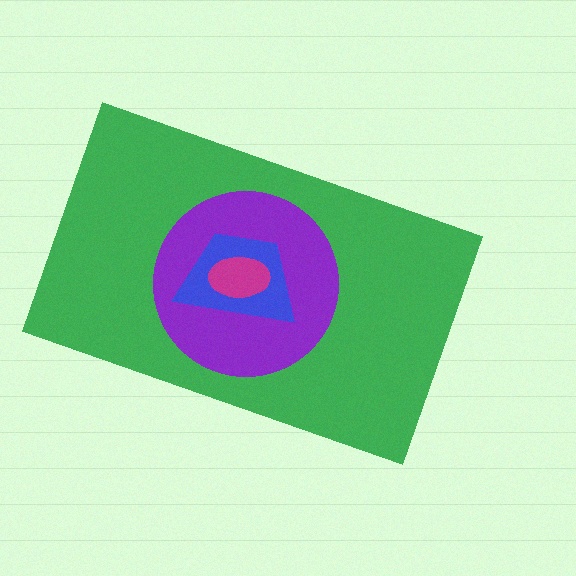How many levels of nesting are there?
4.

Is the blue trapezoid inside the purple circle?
Yes.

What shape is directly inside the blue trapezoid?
The magenta ellipse.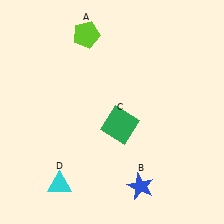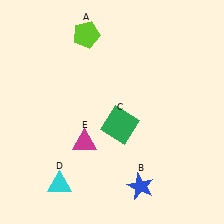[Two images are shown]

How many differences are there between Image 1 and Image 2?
There is 1 difference between the two images.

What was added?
A magenta triangle (E) was added in Image 2.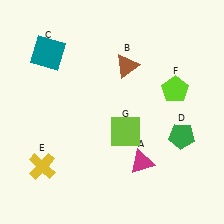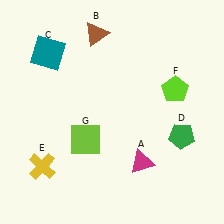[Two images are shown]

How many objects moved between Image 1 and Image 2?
2 objects moved between the two images.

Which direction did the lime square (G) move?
The lime square (G) moved left.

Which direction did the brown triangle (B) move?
The brown triangle (B) moved up.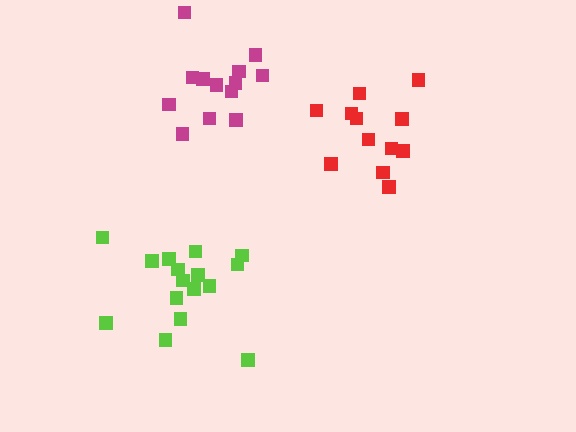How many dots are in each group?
Group 1: 16 dots, Group 2: 12 dots, Group 3: 13 dots (41 total).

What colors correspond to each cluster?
The clusters are colored: lime, red, magenta.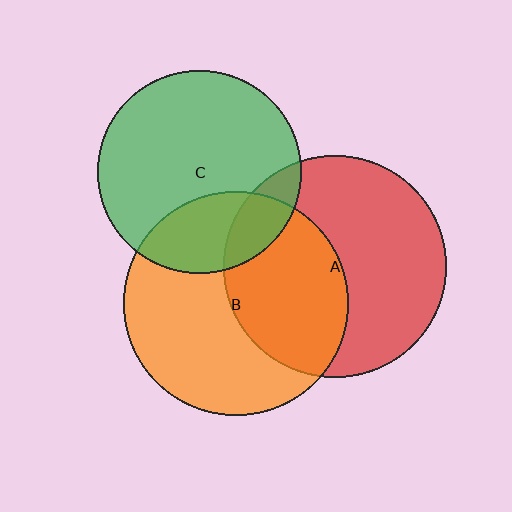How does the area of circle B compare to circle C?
Approximately 1.2 times.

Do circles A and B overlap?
Yes.